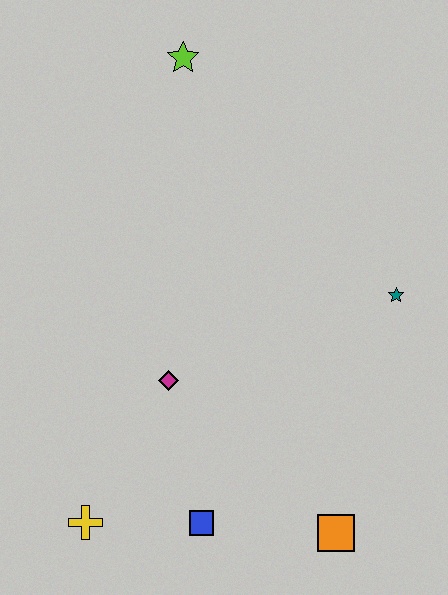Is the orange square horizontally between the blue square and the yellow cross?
No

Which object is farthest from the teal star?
The yellow cross is farthest from the teal star.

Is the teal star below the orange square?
No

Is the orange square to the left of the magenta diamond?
No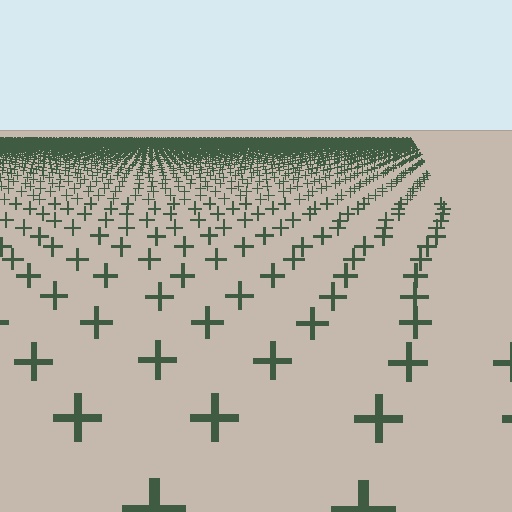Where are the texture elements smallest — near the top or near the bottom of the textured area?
Near the top.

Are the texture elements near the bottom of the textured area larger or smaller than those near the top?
Larger. Near the bottom, elements are closer to the viewer and appear at a bigger on-screen size.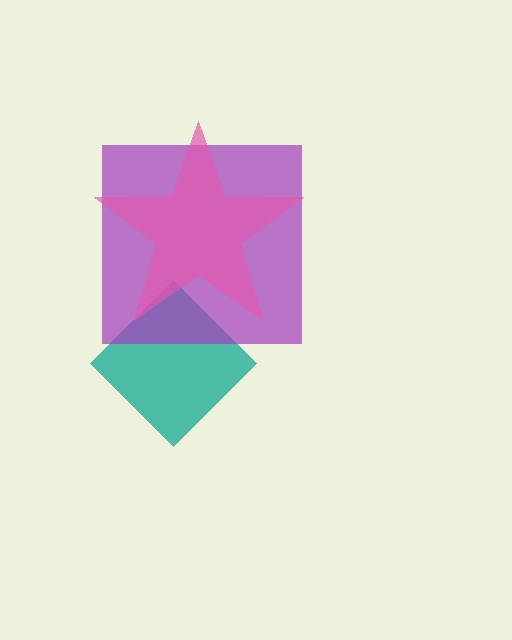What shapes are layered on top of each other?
The layered shapes are: a teal diamond, a purple square, a pink star.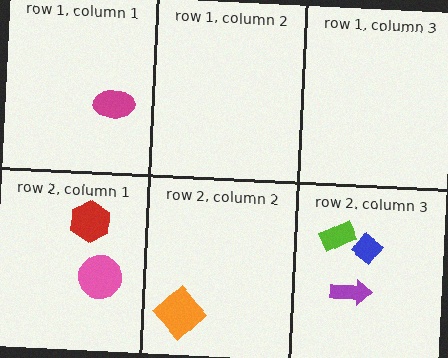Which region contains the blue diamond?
The row 2, column 3 region.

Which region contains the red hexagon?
The row 2, column 1 region.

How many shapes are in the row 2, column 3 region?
3.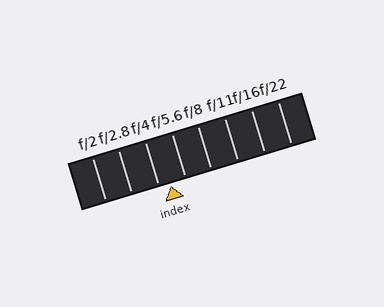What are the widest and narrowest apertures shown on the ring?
The widest aperture shown is f/2 and the narrowest is f/22.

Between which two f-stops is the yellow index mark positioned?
The index mark is between f/4 and f/5.6.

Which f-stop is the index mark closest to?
The index mark is closest to f/4.